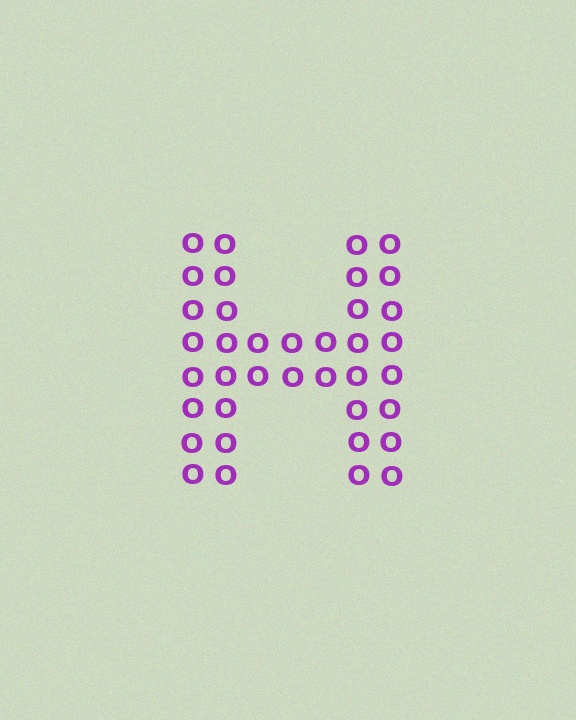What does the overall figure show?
The overall figure shows the letter H.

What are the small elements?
The small elements are letter O's.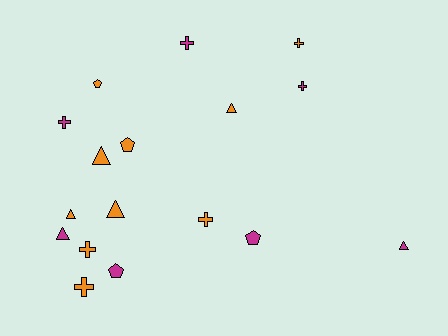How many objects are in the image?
There are 17 objects.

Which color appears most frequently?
Orange, with 10 objects.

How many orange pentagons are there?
There are 2 orange pentagons.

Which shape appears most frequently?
Cross, with 7 objects.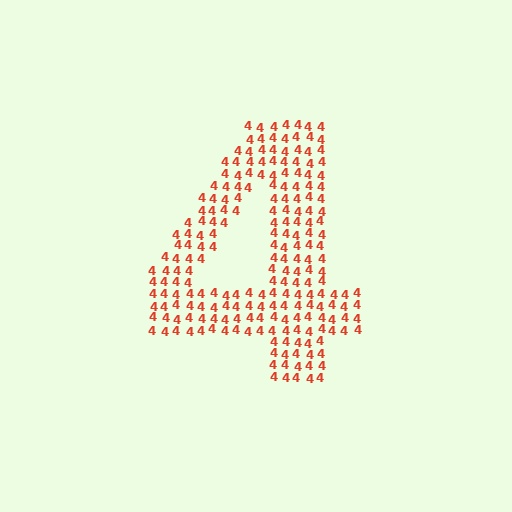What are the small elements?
The small elements are digit 4's.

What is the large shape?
The large shape is the digit 4.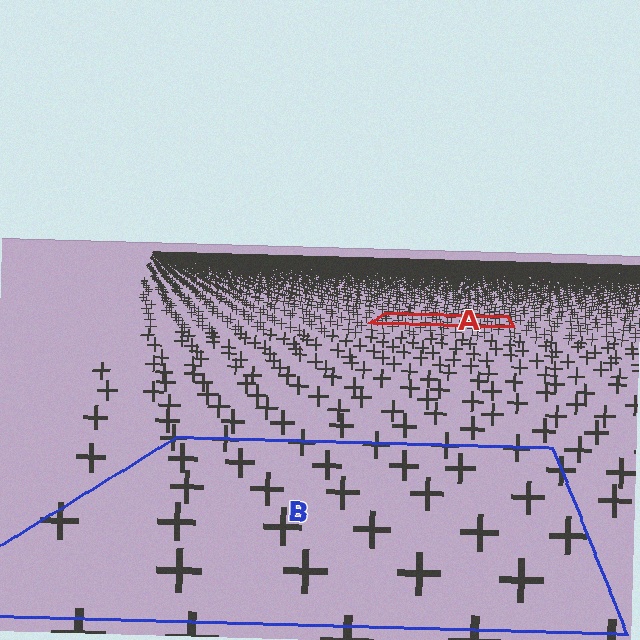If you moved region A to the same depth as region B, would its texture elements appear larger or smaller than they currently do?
They would appear larger. At a closer depth, the same texture elements are projected at a bigger on-screen size.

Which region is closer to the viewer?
Region B is closer. The texture elements there are larger and more spread out.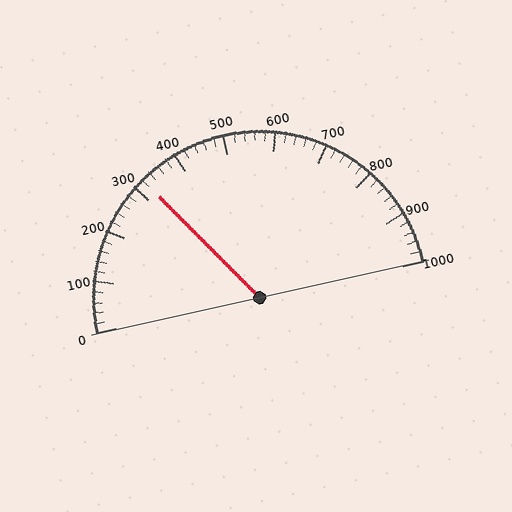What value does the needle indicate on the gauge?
The needle indicates approximately 320.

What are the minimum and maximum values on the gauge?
The gauge ranges from 0 to 1000.